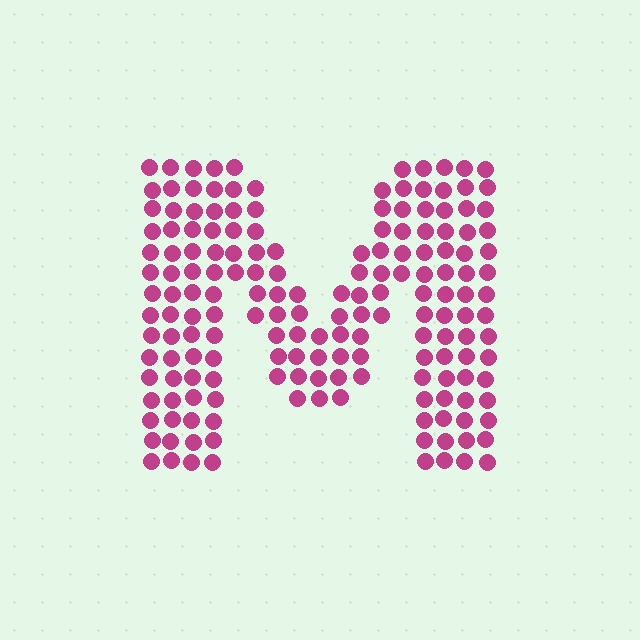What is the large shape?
The large shape is the letter M.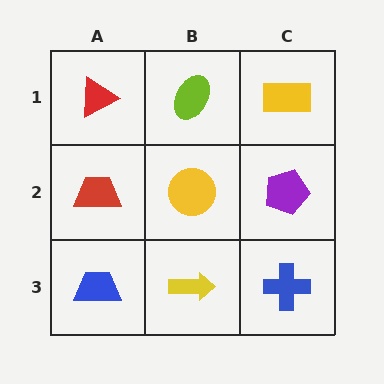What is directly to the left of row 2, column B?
A red trapezoid.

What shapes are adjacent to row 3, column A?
A red trapezoid (row 2, column A), a yellow arrow (row 3, column B).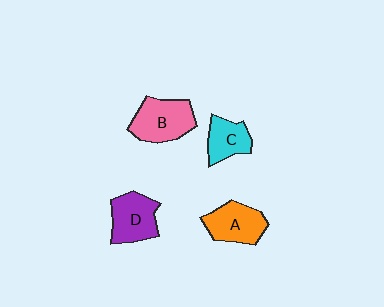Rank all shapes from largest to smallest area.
From largest to smallest: B (pink), D (purple), A (orange), C (cyan).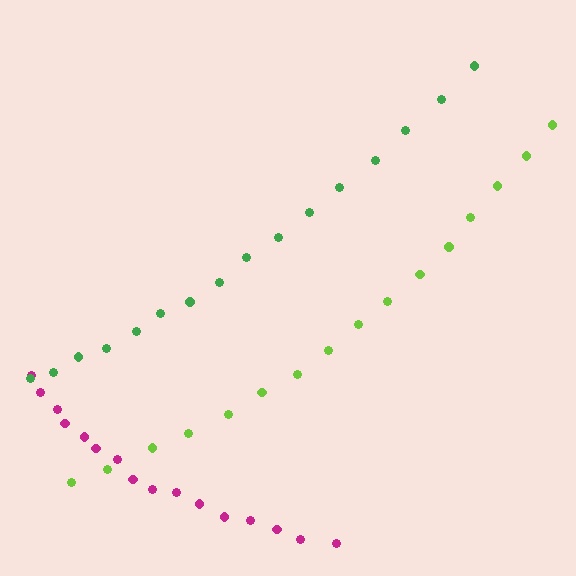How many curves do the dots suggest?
There are 3 distinct paths.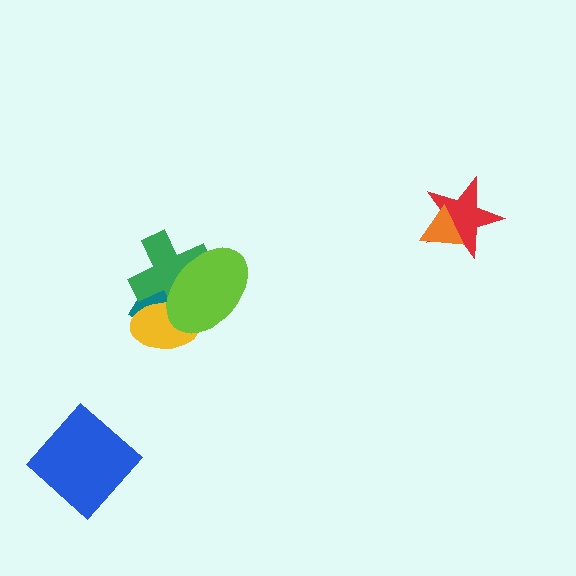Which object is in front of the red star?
The orange triangle is in front of the red star.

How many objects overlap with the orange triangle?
1 object overlaps with the orange triangle.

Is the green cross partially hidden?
Yes, it is partially covered by another shape.